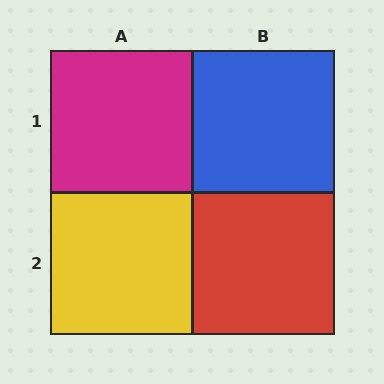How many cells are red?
1 cell is red.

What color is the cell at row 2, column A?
Yellow.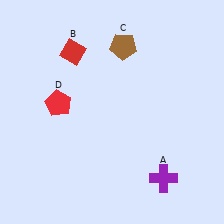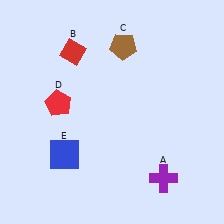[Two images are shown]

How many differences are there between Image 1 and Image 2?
There is 1 difference between the two images.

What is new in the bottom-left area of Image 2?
A blue square (E) was added in the bottom-left area of Image 2.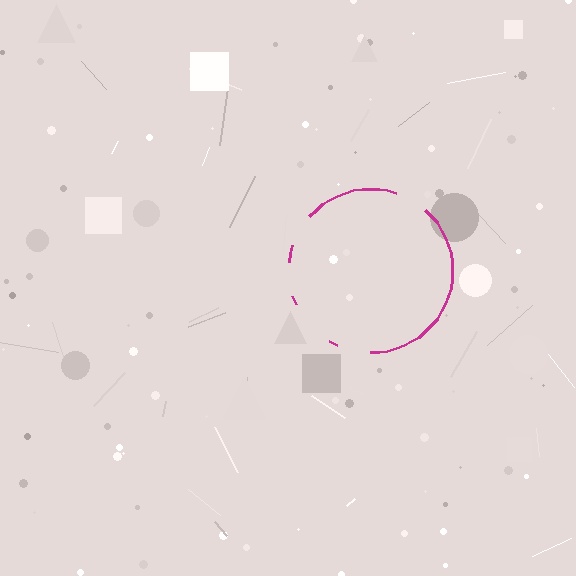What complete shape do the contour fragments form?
The contour fragments form a circle.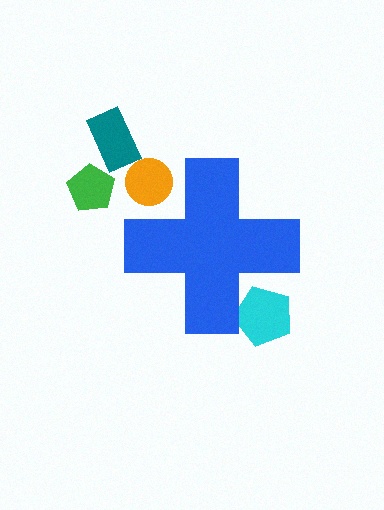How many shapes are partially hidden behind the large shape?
2 shapes are partially hidden.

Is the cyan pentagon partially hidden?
Yes, the cyan pentagon is partially hidden behind the blue cross.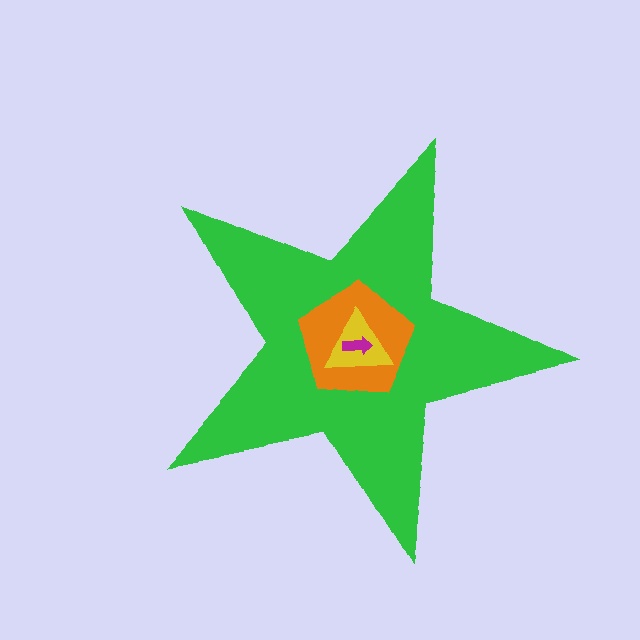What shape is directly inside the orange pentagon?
The yellow triangle.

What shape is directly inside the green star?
The orange pentagon.